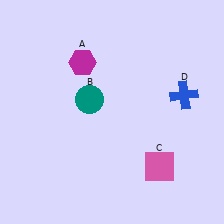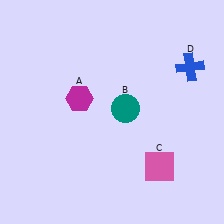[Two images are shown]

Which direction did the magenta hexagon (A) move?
The magenta hexagon (A) moved down.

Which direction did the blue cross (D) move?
The blue cross (D) moved up.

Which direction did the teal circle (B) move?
The teal circle (B) moved right.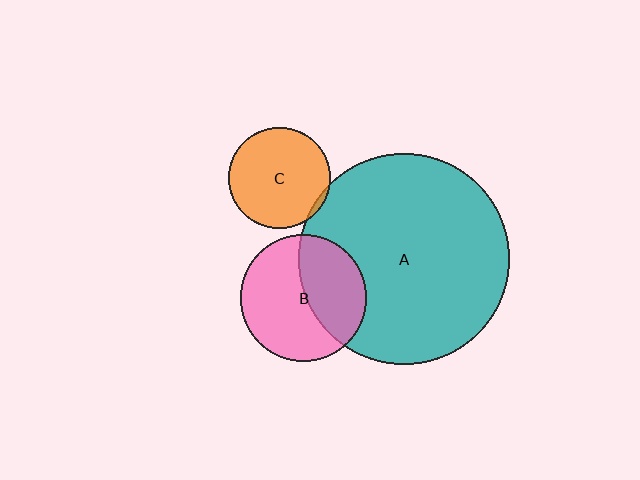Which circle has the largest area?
Circle A (teal).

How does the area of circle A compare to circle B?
Approximately 2.8 times.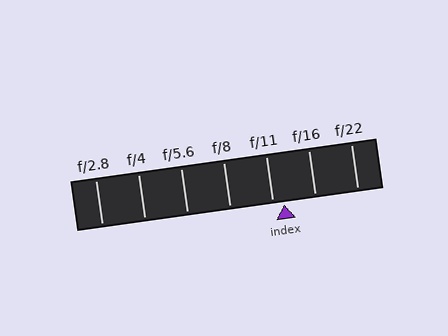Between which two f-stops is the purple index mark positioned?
The index mark is between f/11 and f/16.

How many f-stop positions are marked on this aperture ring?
There are 7 f-stop positions marked.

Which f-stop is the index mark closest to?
The index mark is closest to f/11.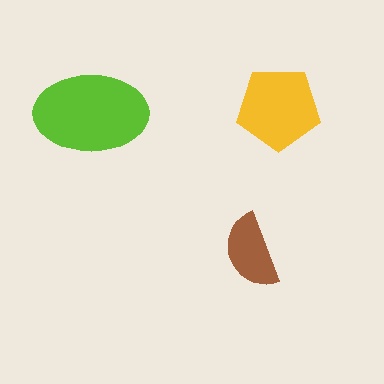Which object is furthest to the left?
The lime ellipse is leftmost.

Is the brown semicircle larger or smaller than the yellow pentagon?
Smaller.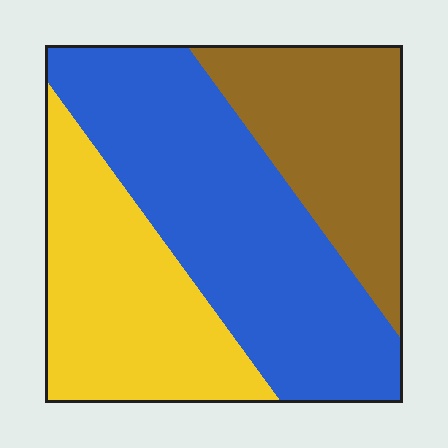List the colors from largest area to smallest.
From largest to smallest: blue, yellow, brown.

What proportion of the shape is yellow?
Yellow covers roughly 30% of the shape.